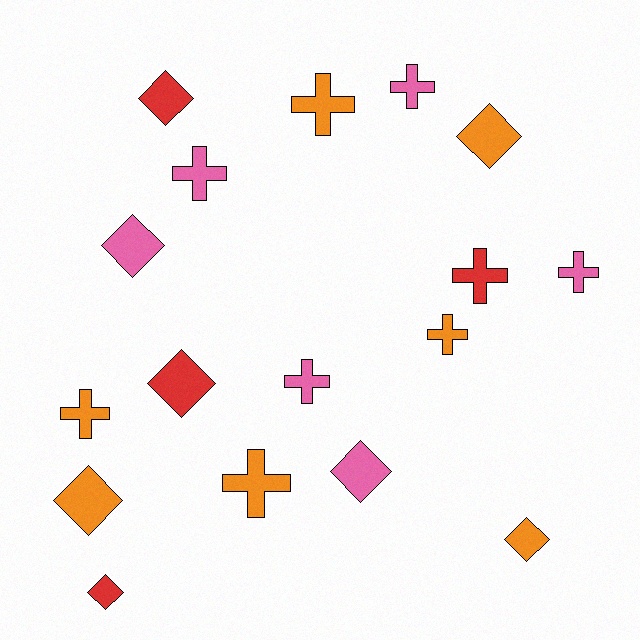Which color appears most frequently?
Orange, with 7 objects.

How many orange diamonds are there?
There are 3 orange diamonds.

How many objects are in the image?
There are 17 objects.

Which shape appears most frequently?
Cross, with 9 objects.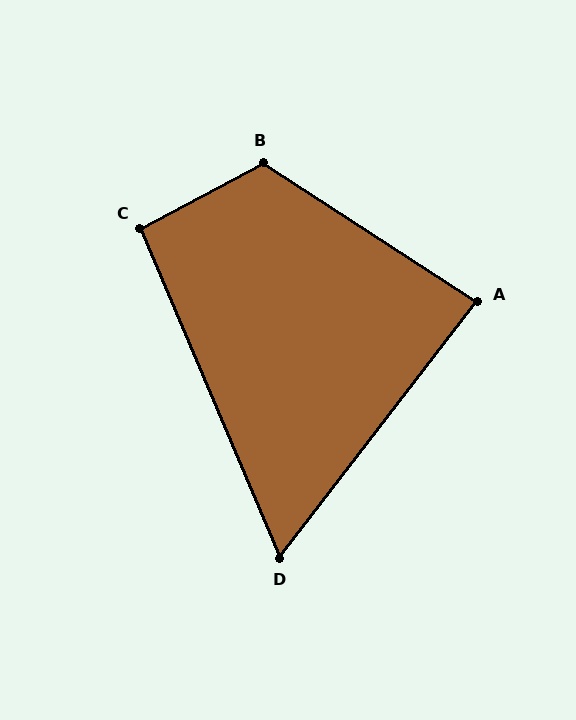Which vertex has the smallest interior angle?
D, at approximately 61 degrees.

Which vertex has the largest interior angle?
B, at approximately 119 degrees.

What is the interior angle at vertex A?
Approximately 85 degrees (approximately right).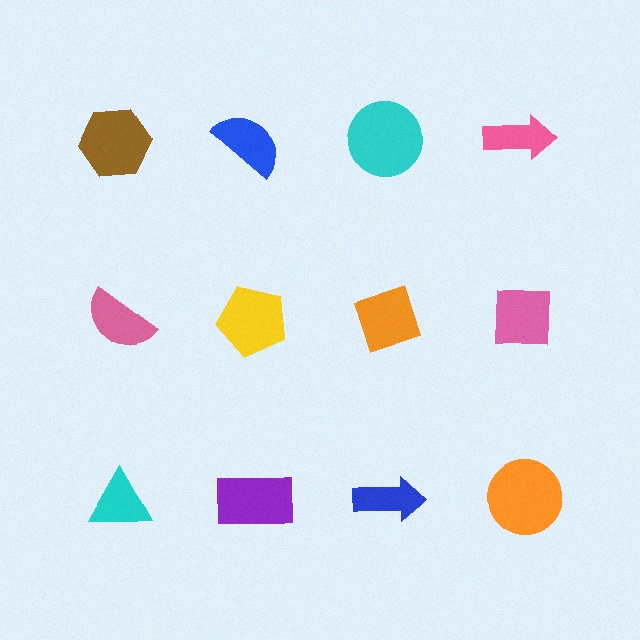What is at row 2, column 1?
A pink semicircle.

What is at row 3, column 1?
A cyan triangle.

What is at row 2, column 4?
A pink square.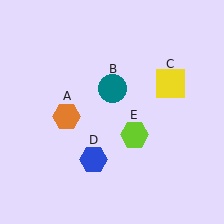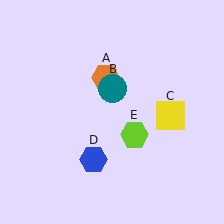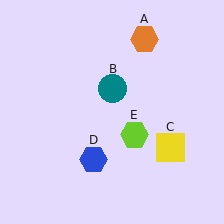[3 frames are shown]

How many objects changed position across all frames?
2 objects changed position: orange hexagon (object A), yellow square (object C).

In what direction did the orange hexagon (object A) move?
The orange hexagon (object A) moved up and to the right.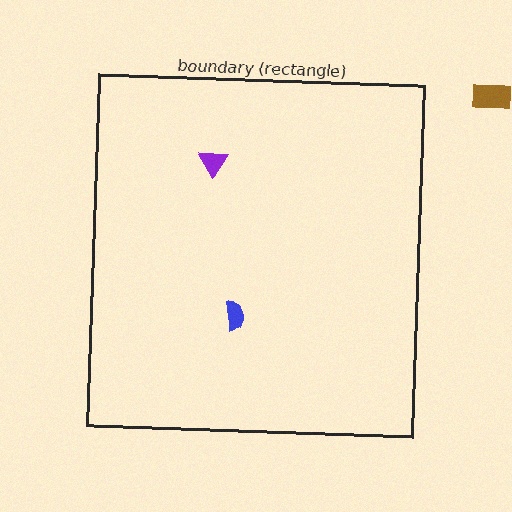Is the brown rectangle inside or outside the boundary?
Outside.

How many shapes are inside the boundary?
2 inside, 1 outside.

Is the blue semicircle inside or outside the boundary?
Inside.